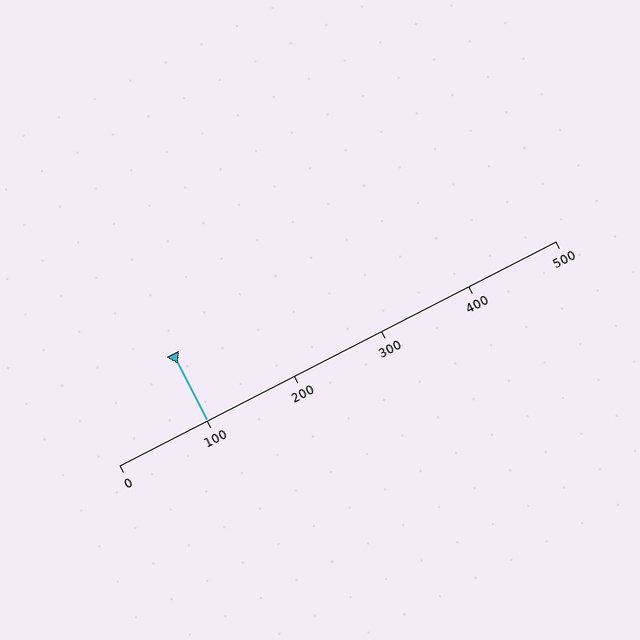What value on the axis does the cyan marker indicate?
The marker indicates approximately 100.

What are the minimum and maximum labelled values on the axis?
The axis runs from 0 to 500.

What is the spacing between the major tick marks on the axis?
The major ticks are spaced 100 apart.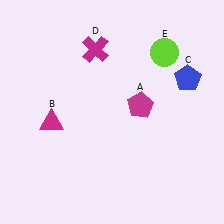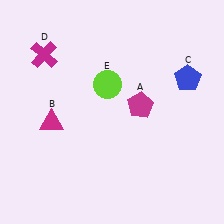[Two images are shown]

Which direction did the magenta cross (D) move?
The magenta cross (D) moved left.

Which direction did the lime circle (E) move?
The lime circle (E) moved left.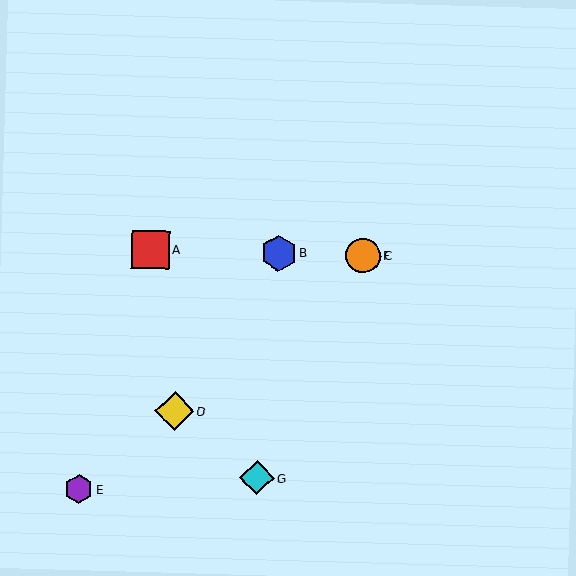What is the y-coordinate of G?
Object G is at y≈478.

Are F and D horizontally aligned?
No, F is at y≈255 and D is at y≈411.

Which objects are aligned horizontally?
Objects A, B, C, F are aligned horizontally.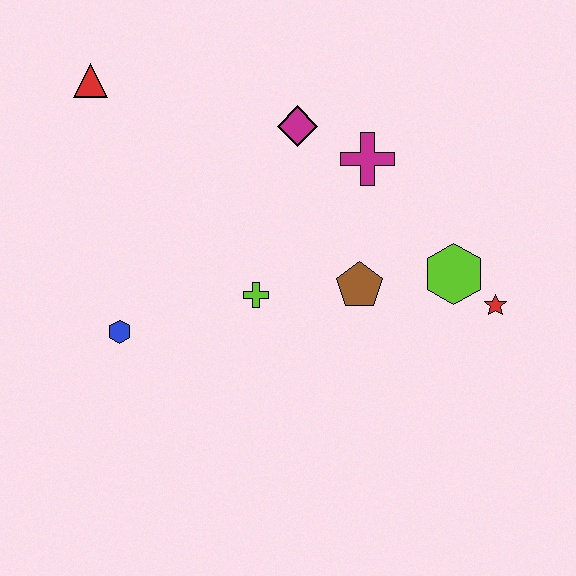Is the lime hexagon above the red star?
Yes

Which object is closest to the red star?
The lime hexagon is closest to the red star.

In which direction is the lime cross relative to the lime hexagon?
The lime cross is to the left of the lime hexagon.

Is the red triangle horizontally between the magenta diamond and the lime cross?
No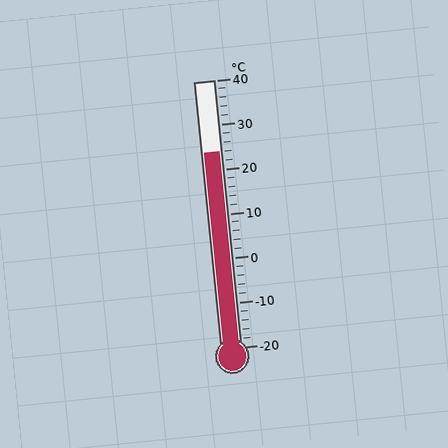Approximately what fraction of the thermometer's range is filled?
The thermometer is filled to approximately 75% of its range.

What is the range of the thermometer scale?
The thermometer scale ranges from -20°C to 40°C.